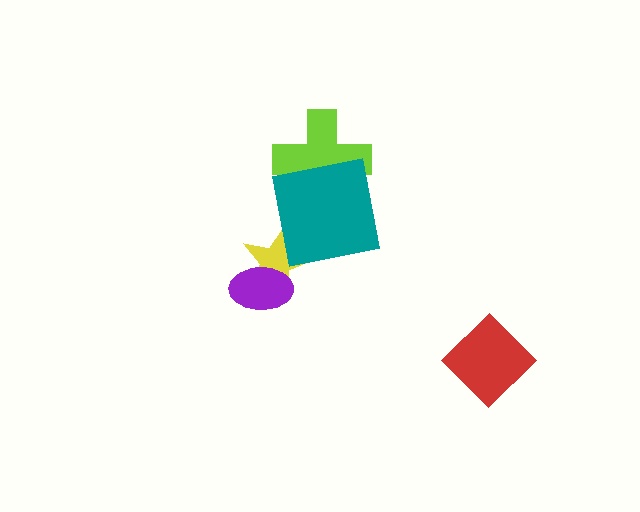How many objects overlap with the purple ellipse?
1 object overlaps with the purple ellipse.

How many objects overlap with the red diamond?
0 objects overlap with the red diamond.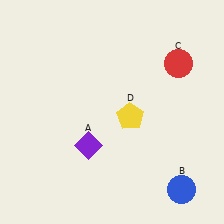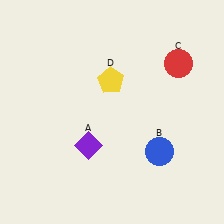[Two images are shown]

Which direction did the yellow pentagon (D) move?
The yellow pentagon (D) moved up.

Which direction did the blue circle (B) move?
The blue circle (B) moved up.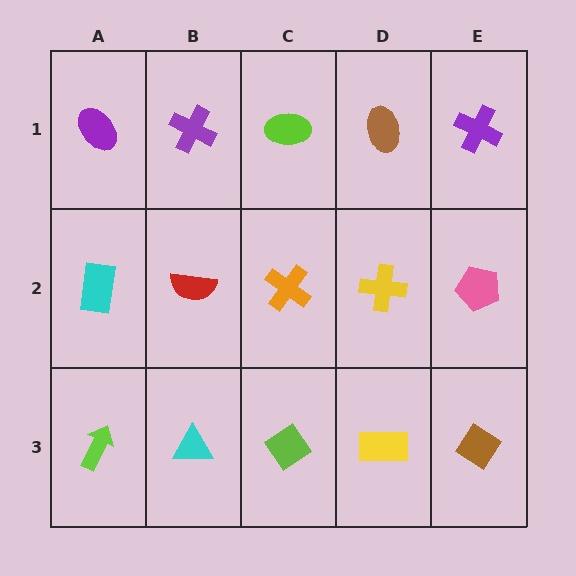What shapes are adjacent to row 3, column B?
A red semicircle (row 2, column B), a lime arrow (row 3, column A), a lime diamond (row 3, column C).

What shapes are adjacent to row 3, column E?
A pink pentagon (row 2, column E), a yellow rectangle (row 3, column D).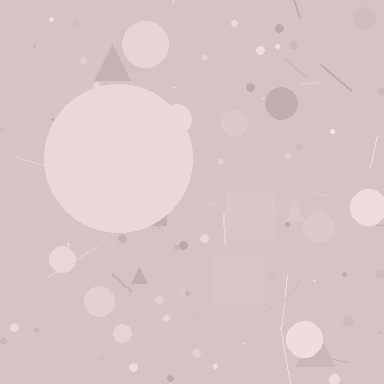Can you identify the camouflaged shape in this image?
The camouflaged shape is a circle.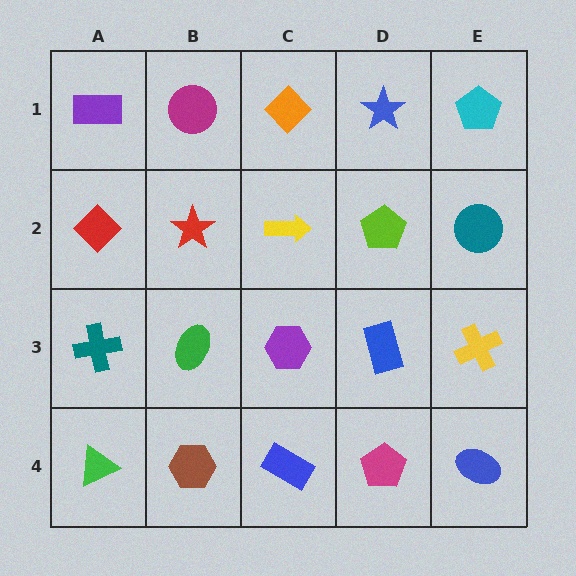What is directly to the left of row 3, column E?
A blue rectangle.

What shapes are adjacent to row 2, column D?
A blue star (row 1, column D), a blue rectangle (row 3, column D), a yellow arrow (row 2, column C), a teal circle (row 2, column E).